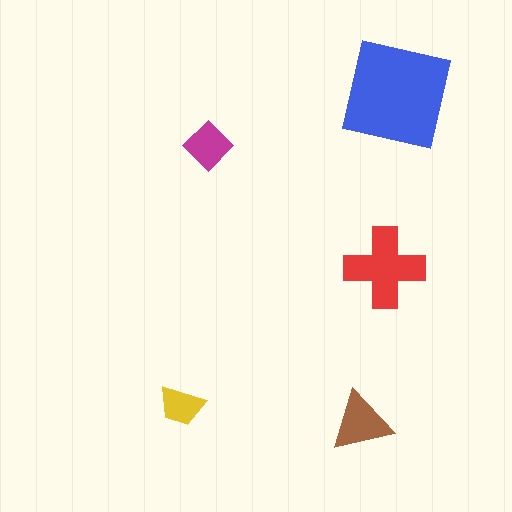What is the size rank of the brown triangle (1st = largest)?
3rd.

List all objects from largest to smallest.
The blue square, the red cross, the brown triangle, the magenta diamond, the yellow trapezoid.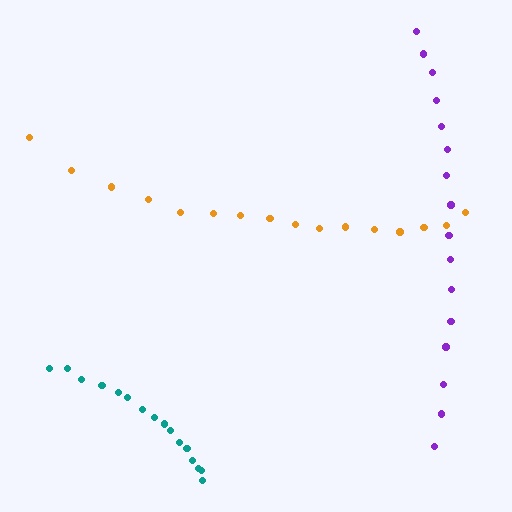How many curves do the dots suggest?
There are 3 distinct paths.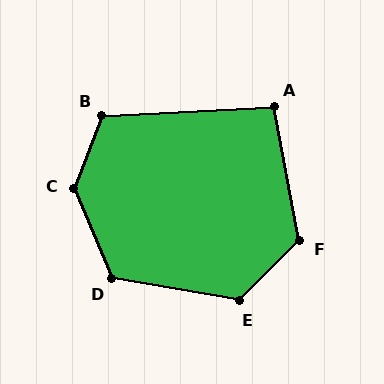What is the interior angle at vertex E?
Approximately 126 degrees (obtuse).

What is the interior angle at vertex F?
Approximately 124 degrees (obtuse).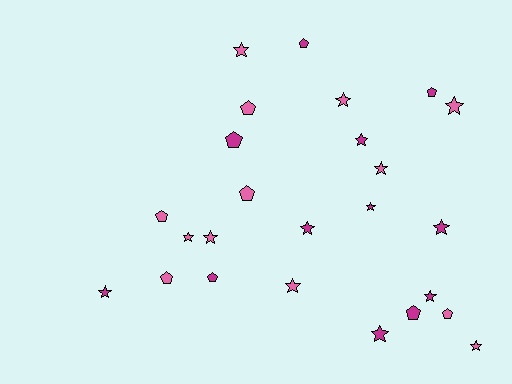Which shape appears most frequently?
Star, with 15 objects.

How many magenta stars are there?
There are 7 magenta stars.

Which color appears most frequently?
Pink, with 13 objects.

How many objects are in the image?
There are 25 objects.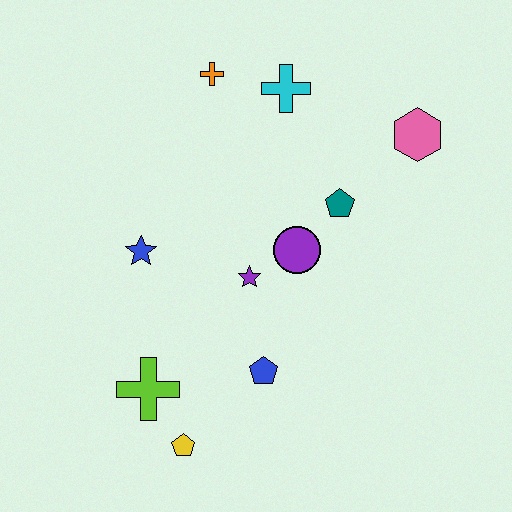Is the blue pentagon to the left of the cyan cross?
Yes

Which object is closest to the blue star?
The purple star is closest to the blue star.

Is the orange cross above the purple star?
Yes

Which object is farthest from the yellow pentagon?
The pink hexagon is farthest from the yellow pentagon.